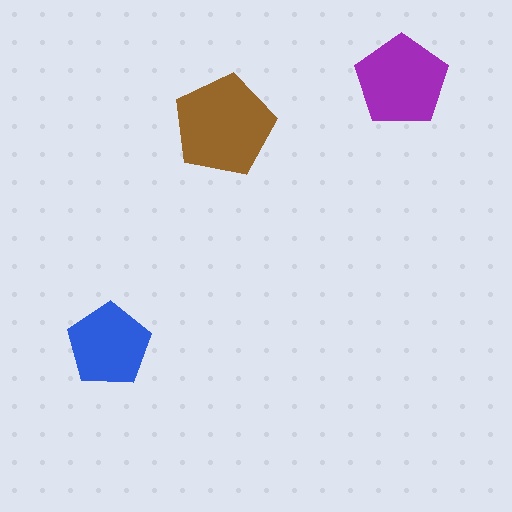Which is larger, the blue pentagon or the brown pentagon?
The brown one.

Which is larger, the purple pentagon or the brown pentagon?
The brown one.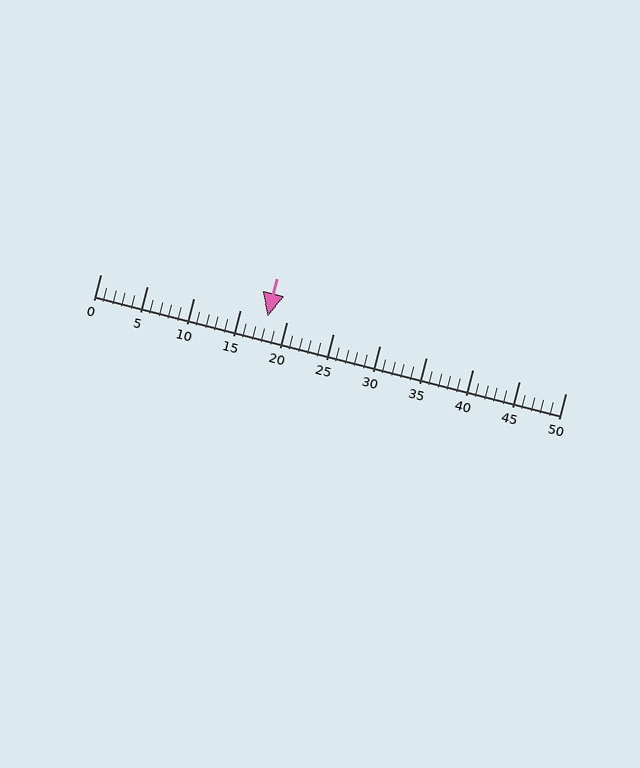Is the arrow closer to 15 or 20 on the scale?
The arrow is closer to 20.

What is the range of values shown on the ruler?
The ruler shows values from 0 to 50.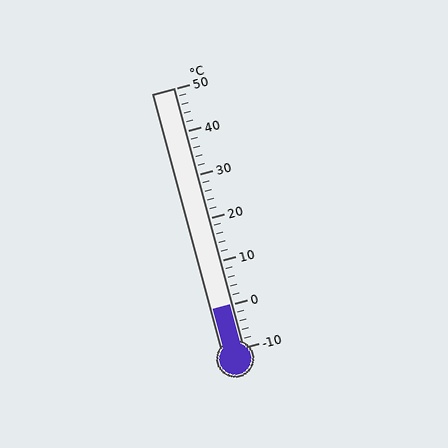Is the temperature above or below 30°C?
The temperature is below 30°C.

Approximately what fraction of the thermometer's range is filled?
The thermometer is filled to approximately 15% of its range.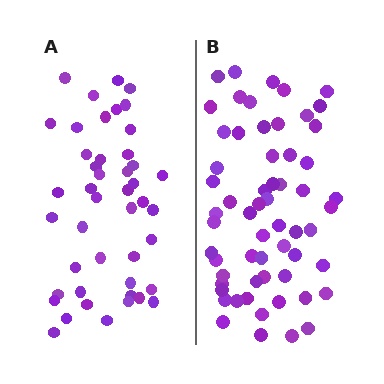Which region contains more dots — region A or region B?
Region B (the right region) has more dots.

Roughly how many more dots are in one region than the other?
Region B has approximately 15 more dots than region A.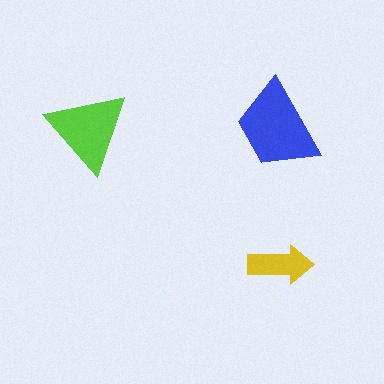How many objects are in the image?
There are 3 objects in the image.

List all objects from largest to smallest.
The blue trapezoid, the lime triangle, the yellow arrow.